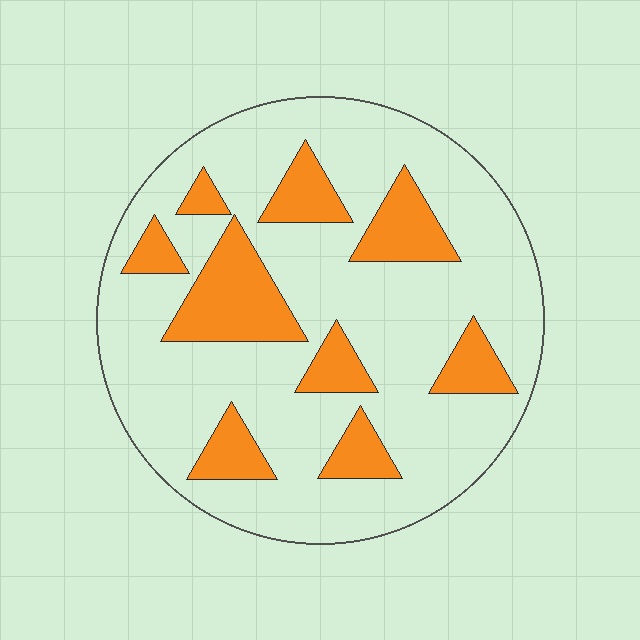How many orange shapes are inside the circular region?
9.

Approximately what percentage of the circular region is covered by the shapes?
Approximately 25%.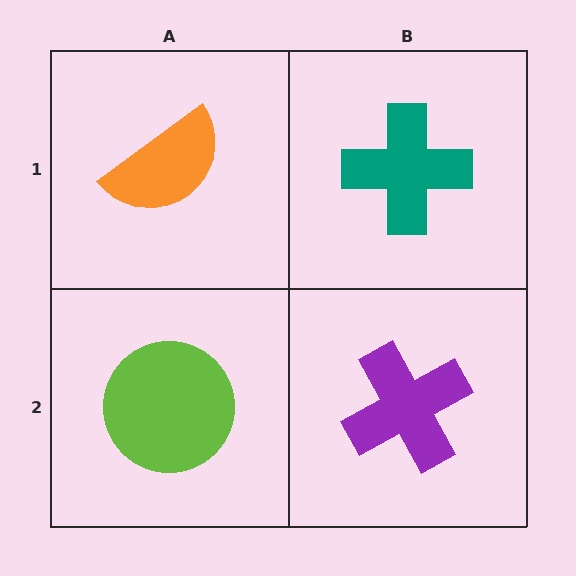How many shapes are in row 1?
2 shapes.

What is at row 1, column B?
A teal cross.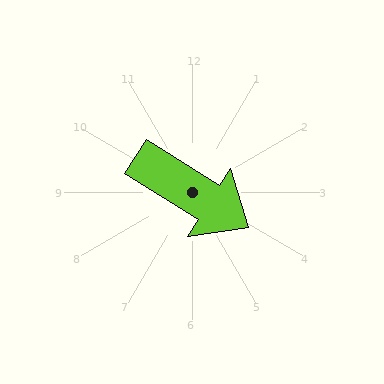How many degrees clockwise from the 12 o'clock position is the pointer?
Approximately 122 degrees.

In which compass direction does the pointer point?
Southeast.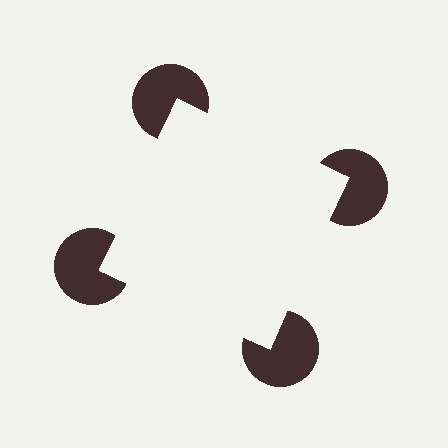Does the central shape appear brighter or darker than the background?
It typically appears slightly brighter than the background, even though no actual brightness change is drawn.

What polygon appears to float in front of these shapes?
An illusory square — its edges are inferred from the aligned wedge cuts in the pac-man discs, not physically drawn.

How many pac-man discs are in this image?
There are 4 — one at each vertex of the illusory square.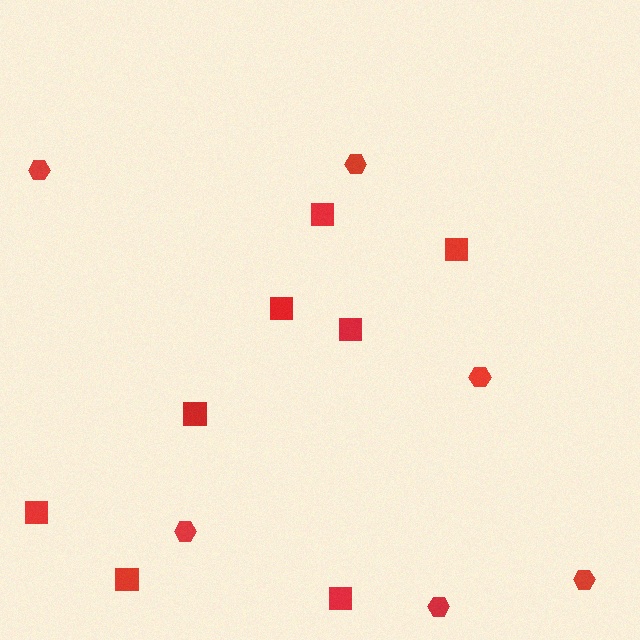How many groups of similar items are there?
There are 2 groups: one group of hexagons (6) and one group of squares (8).